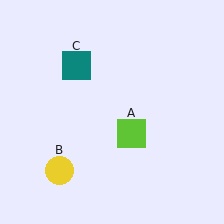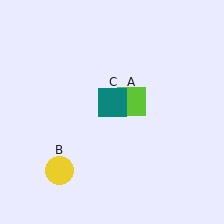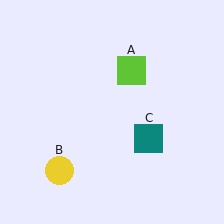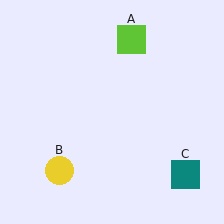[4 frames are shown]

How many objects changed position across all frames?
2 objects changed position: lime square (object A), teal square (object C).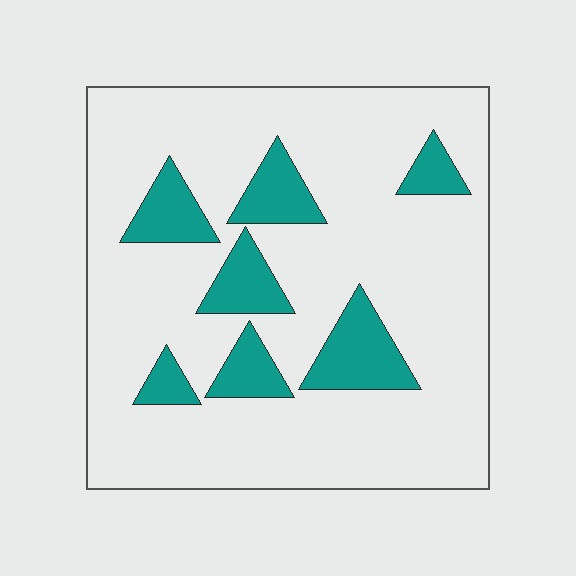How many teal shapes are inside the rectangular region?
7.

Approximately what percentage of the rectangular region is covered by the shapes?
Approximately 20%.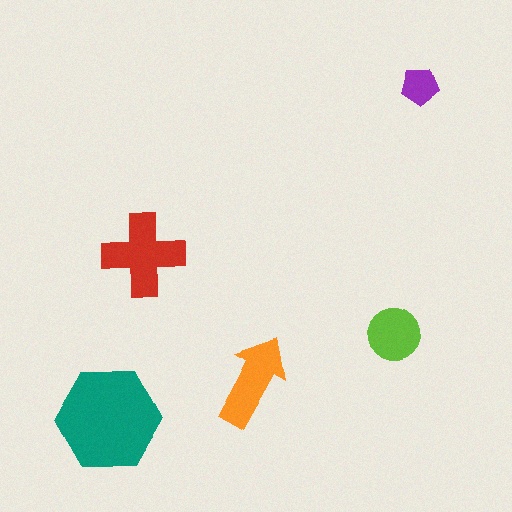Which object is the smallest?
The purple pentagon.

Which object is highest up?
The purple pentagon is topmost.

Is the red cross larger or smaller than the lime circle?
Larger.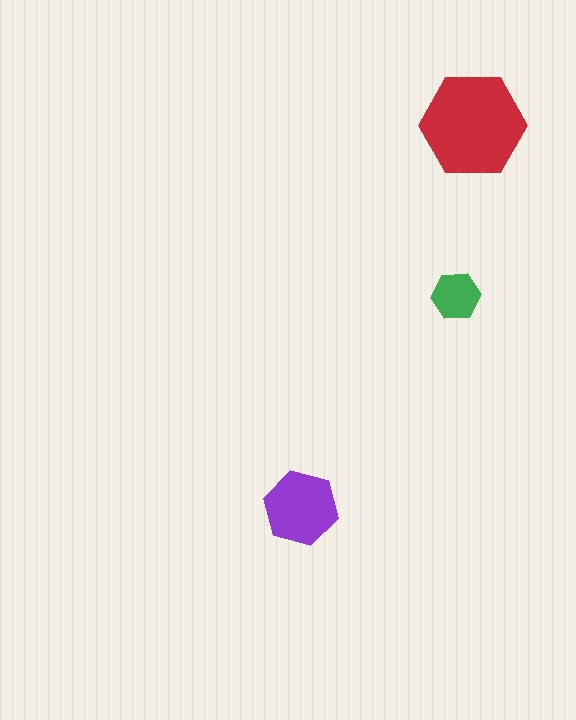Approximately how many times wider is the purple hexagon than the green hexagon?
About 1.5 times wider.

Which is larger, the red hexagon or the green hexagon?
The red one.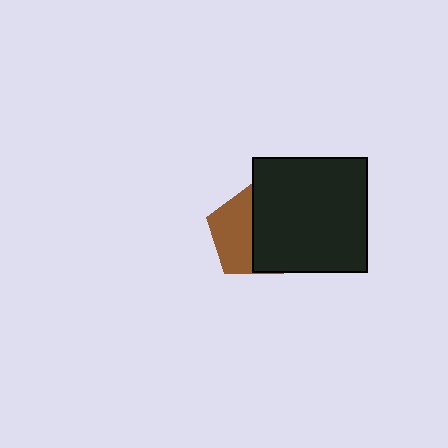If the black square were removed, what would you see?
You would see the complete brown pentagon.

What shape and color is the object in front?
The object in front is a black square.